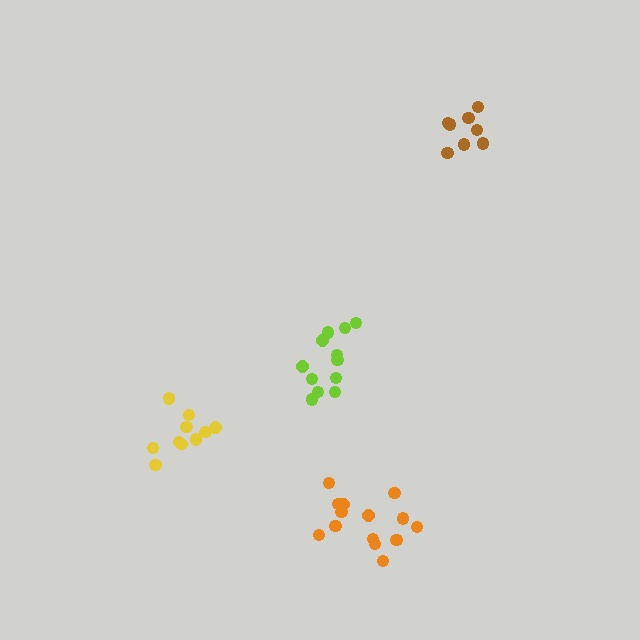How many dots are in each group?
Group 1: 14 dots, Group 2: 10 dots, Group 3: 8 dots, Group 4: 12 dots (44 total).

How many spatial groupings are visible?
There are 4 spatial groupings.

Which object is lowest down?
The orange cluster is bottommost.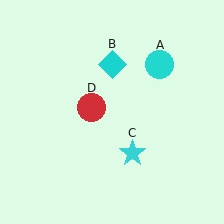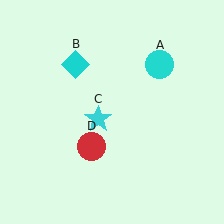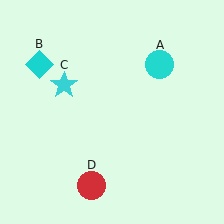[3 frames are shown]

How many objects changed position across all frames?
3 objects changed position: cyan diamond (object B), cyan star (object C), red circle (object D).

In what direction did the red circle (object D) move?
The red circle (object D) moved down.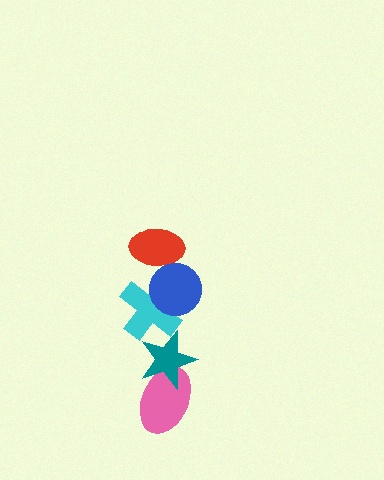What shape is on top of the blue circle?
The red ellipse is on top of the blue circle.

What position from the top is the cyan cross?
The cyan cross is 3rd from the top.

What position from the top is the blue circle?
The blue circle is 2nd from the top.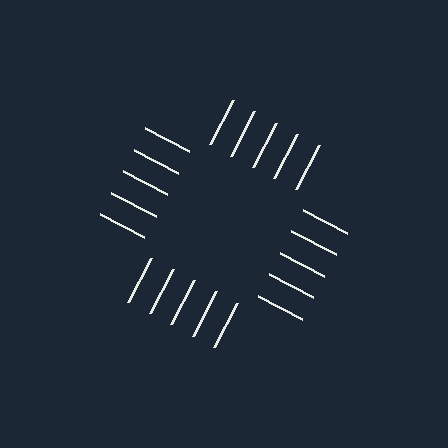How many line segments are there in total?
20 — 5 along each of the 4 edges.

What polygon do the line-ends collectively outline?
An illusory square — the line segments terminate on its edges but no continuous stroke is drawn.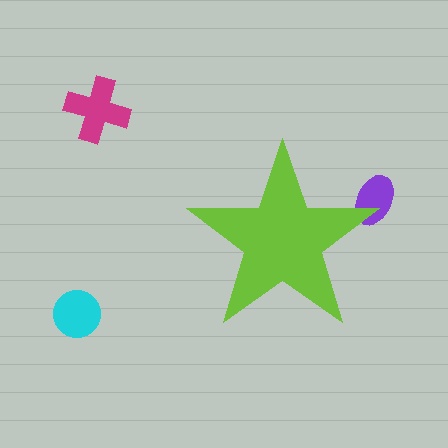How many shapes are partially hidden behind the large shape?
1 shape is partially hidden.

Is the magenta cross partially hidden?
No, the magenta cross is fully visible.